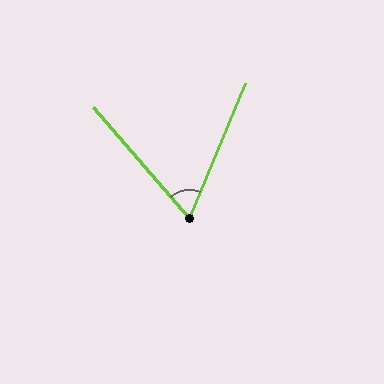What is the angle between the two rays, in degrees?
Approximately 63 degrees.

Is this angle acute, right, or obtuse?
It is acute.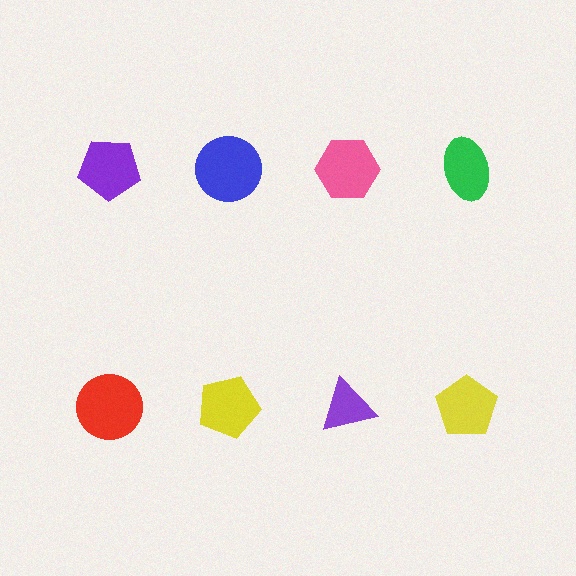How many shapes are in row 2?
4 shapes.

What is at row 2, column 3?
A purple triangle.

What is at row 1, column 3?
A pink hexagon.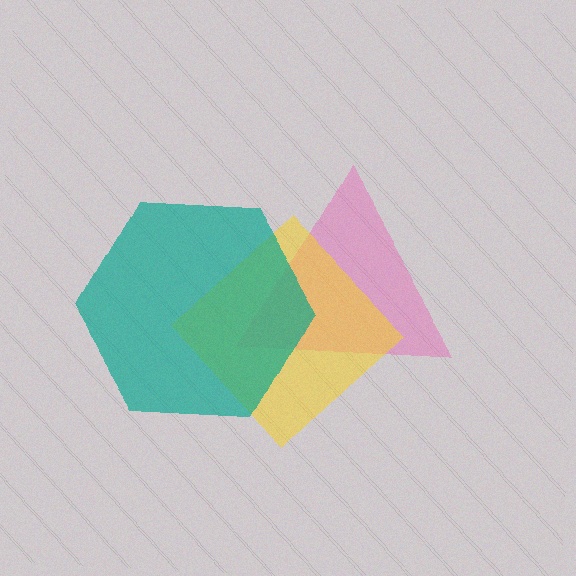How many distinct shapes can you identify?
There are 3 distinct shapes: a pink triangle, a yellow diamond, a teal hexagon.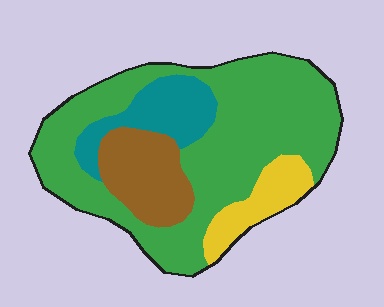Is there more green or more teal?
Green.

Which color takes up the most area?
Green, at roughly 60%.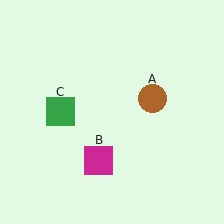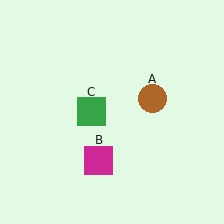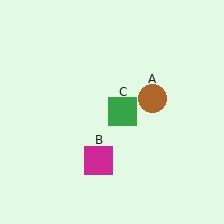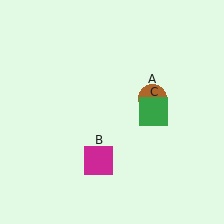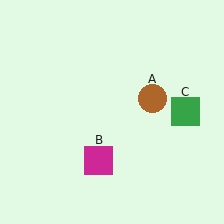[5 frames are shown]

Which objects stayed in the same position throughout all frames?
Brown circle (object A) and magenta square (object B) remained stationary.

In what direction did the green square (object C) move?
The green square (object C) moved right.